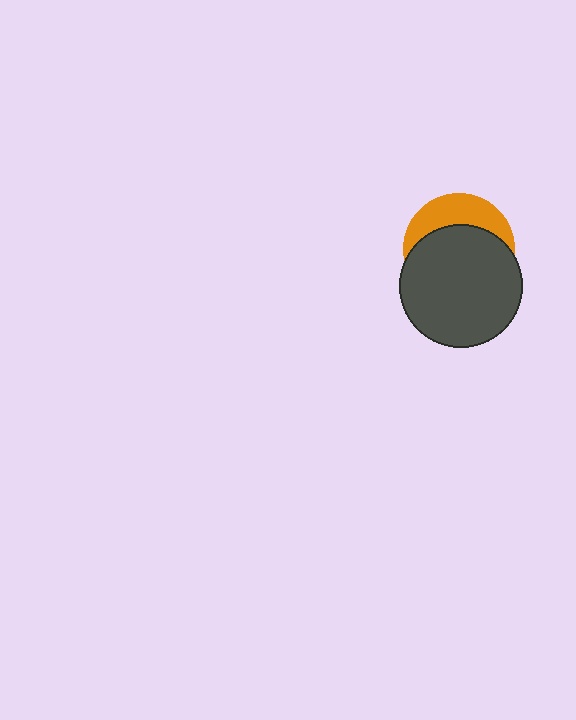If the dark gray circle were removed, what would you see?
You would see the complete orange circle.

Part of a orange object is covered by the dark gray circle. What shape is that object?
It is a circle.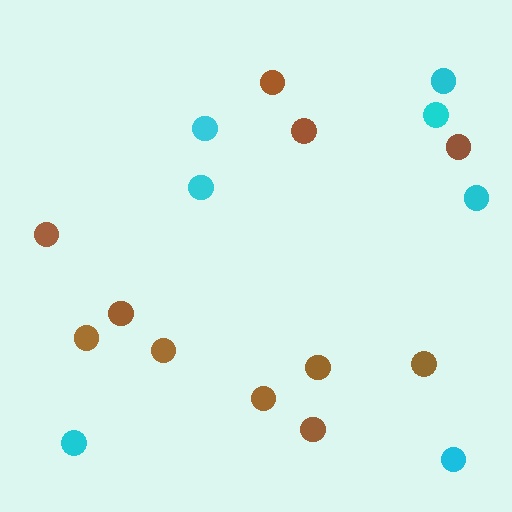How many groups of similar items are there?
There are 2 groups: one group of brown circles (11) and one group of cyan circles (7).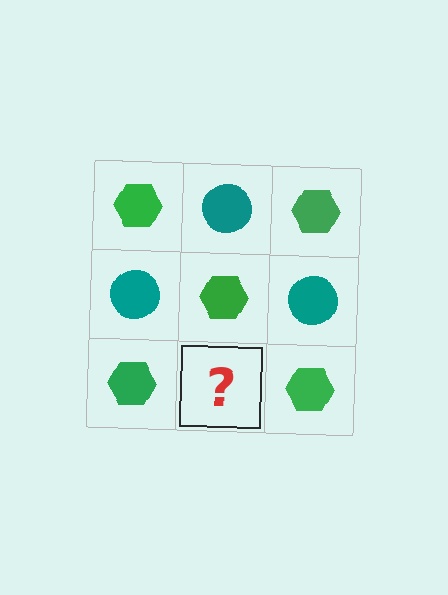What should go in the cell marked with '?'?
The missing cell should contain a teal circle.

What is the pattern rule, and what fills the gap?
The rule is that it alternates green hexagon and teal circle in a checkerboard pattern. The gap should be filled with a teal circle.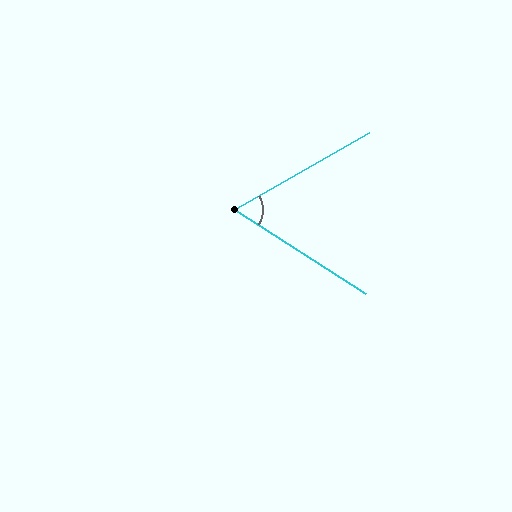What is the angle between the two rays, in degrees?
Approximately 63 degrees.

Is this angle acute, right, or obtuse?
It is acute.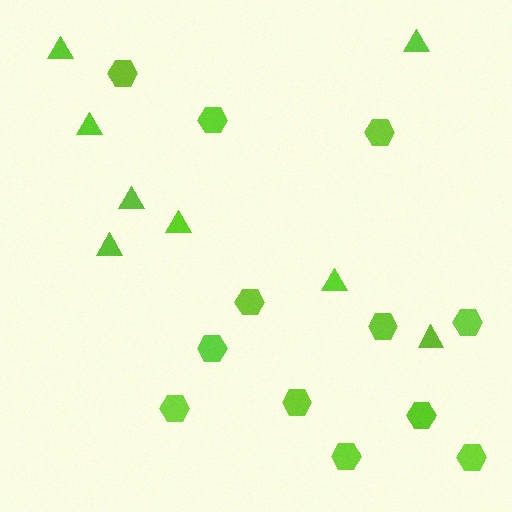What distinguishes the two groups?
There are 2 groups: one group of triangles (8) and one group of hexagons (12).